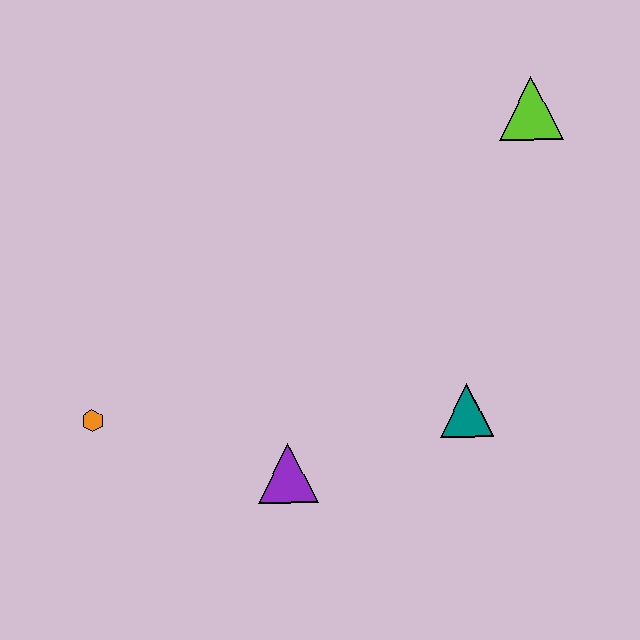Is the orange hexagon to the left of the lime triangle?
Yes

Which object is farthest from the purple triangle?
The lime triangle is farthest from the purple triangle.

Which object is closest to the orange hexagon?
The purple triangle is closest to the orange hexagon.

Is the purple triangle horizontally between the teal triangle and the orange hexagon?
Yes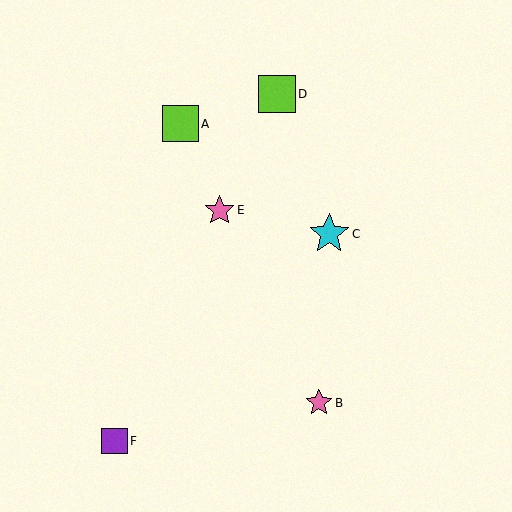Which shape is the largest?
The cyan star (labeled C) is the largest.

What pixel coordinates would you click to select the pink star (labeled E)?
Click at (220, 210) to select the pink star E.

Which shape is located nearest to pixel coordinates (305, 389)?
The pink star (labeled B) at (319, 403) is nearest to that location.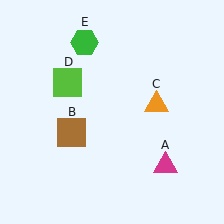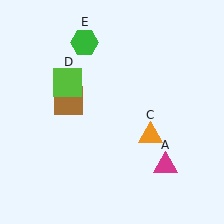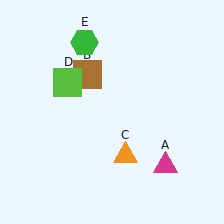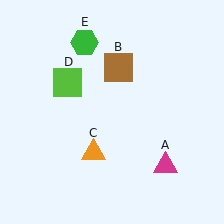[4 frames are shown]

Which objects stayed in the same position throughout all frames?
Magenta triangle (object A) and lime square (object D) and green hexagon (object E) remained stationary.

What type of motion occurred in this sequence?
The brown square (object B), orange triangle (object C) rotated clockwise around the center of the scene.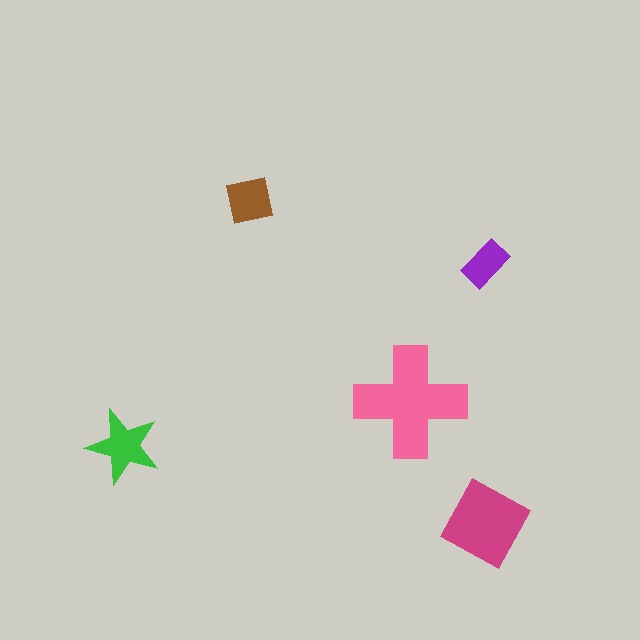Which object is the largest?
The pink cross.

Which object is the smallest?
The purple rectangle.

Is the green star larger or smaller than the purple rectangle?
Larger.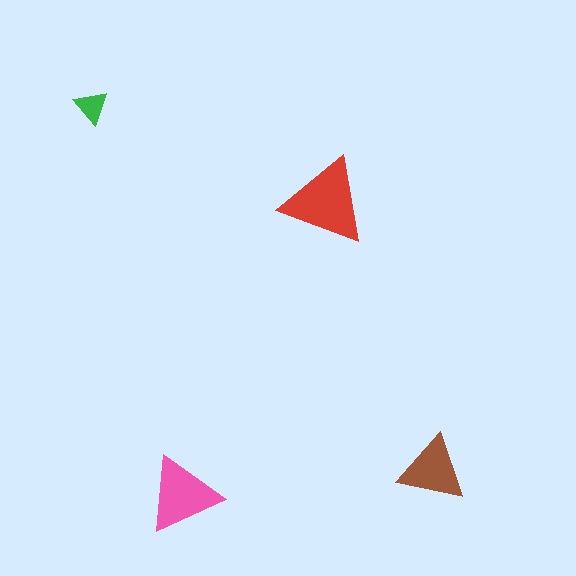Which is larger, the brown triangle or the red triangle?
The red one.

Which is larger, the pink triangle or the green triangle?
The pink one.